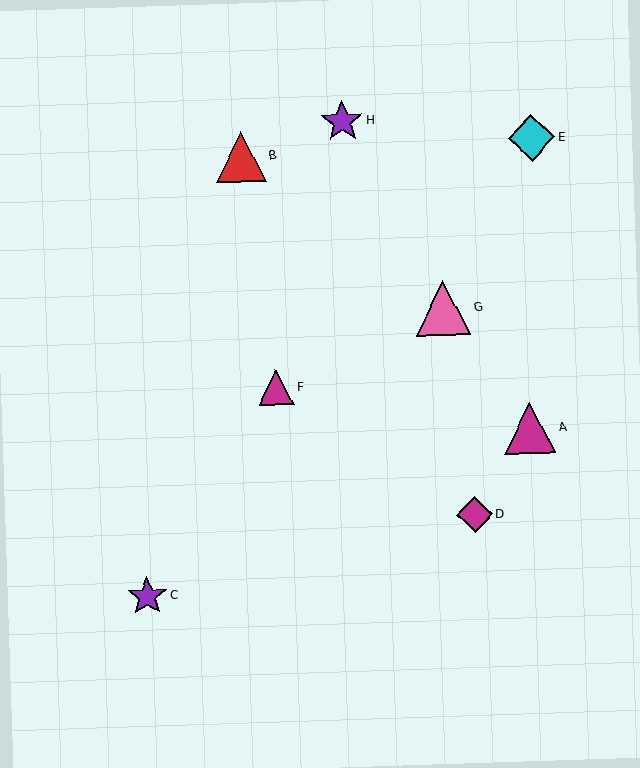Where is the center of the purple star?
The center of the purple star is at (342, 121).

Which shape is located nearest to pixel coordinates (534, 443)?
The magenta triangle (labeled A) at (530, 428) is nearest to that location.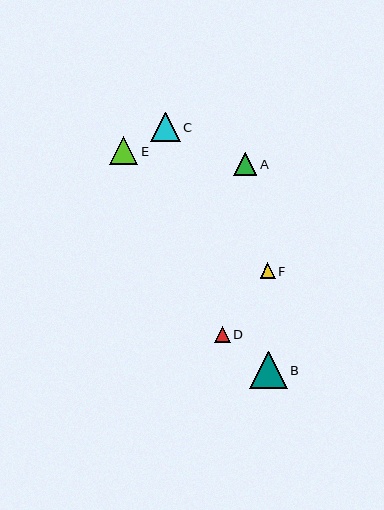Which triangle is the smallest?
Triangle F is the smallest with a size of approximately 15 pixels.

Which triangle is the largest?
Triangle B is the largest with a size of approximately 38 pixels.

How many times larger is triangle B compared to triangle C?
Triangle B is approximately 1.3 times the size of triangle C.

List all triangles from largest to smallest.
From largest to smallest: B, C, E, A, D, F.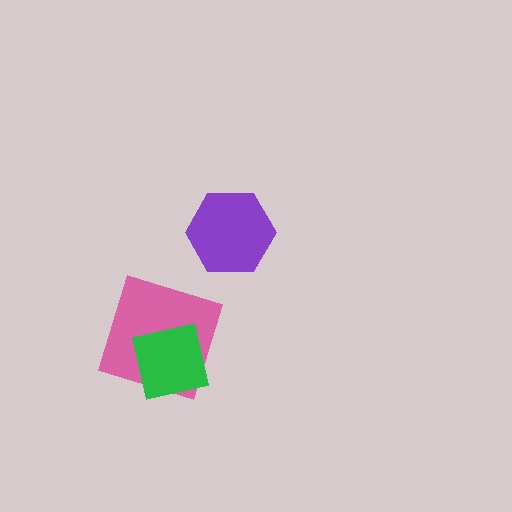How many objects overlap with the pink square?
1 object overlaps with the pink square.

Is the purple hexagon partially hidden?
No, no other shape covers it.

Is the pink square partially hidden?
Yes, it is partially covered by another shape.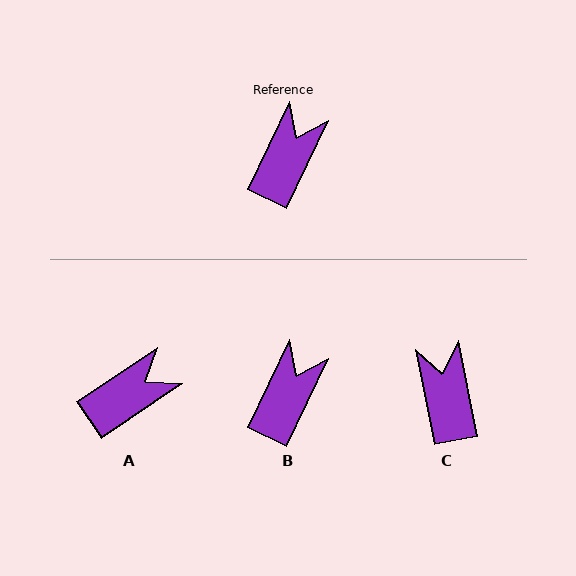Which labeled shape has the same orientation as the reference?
B.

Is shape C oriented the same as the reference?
No, it is off by about 36 degrees.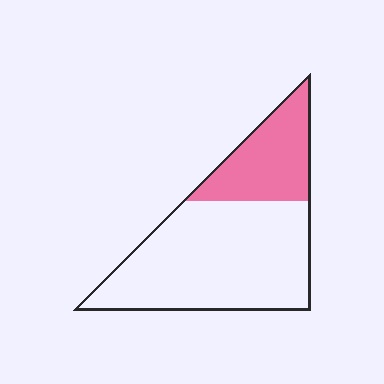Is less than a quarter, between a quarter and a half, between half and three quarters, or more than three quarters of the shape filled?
Between a quarter and a half.